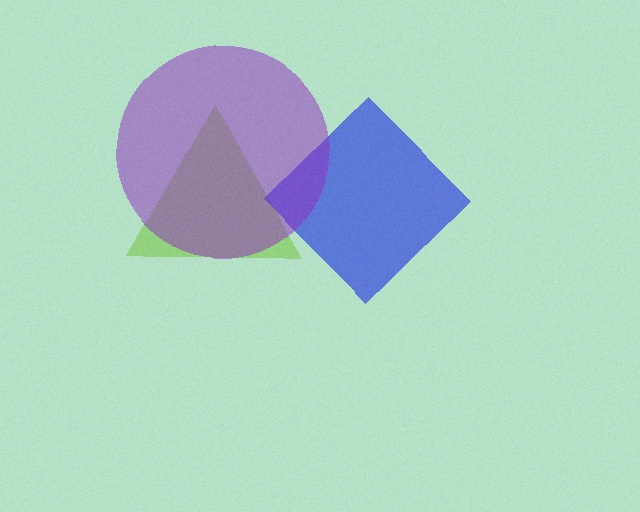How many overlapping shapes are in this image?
There are 3 overlapping shapes in the image.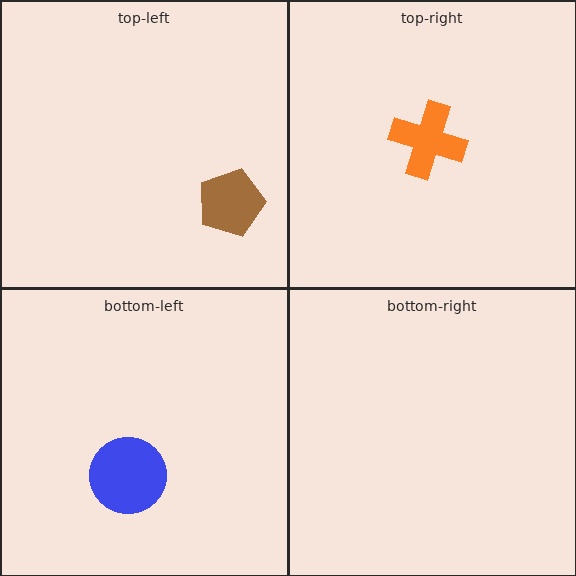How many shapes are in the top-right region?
1.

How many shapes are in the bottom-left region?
1.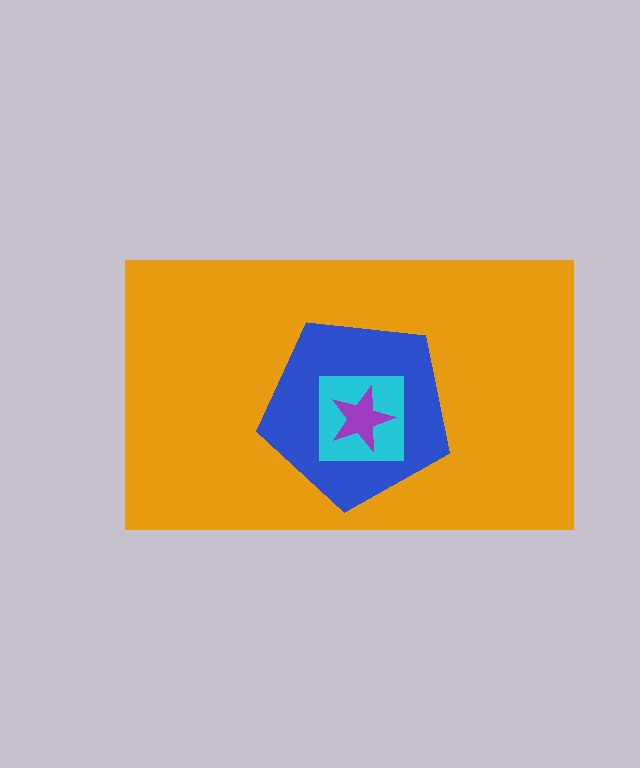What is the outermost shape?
The orange rectangle.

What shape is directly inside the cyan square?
The purple star.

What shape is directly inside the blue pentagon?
The cyan square.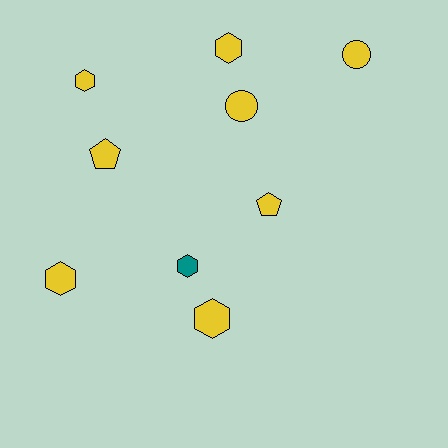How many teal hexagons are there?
There is 1 teal hexagon.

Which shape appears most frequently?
Hexagon, with 5 objects.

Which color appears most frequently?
Yellow, with 8 objects.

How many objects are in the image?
There are 9 objects.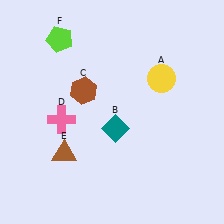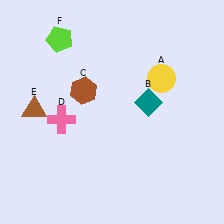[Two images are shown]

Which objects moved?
The objects that moved are: the teal diamond (B), the brown triangle (E).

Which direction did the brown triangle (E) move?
The brown triangle (E) moved up.